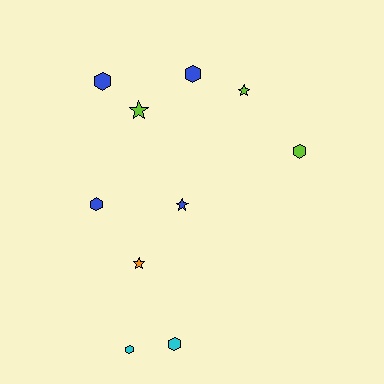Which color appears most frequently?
Blue, with 4 objects.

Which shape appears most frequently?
Hexagon, with 6 objects.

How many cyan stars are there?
There are no cyan stars.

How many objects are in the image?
There are 10 objects.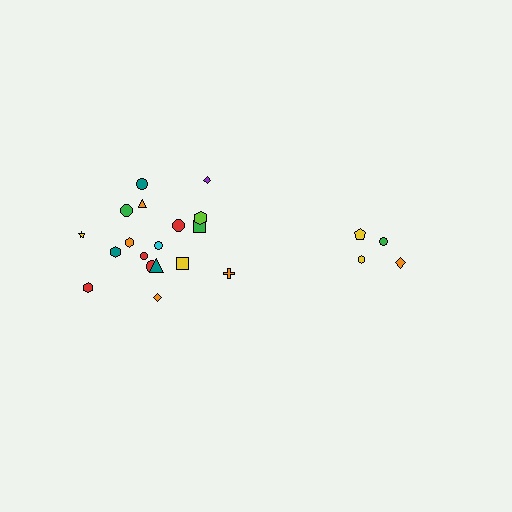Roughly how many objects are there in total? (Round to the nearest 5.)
Roughly 20 objects in total.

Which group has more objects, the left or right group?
The left group.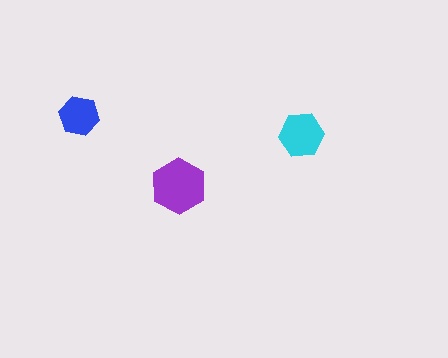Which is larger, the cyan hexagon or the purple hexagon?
The purple one.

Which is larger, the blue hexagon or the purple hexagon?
The purple one.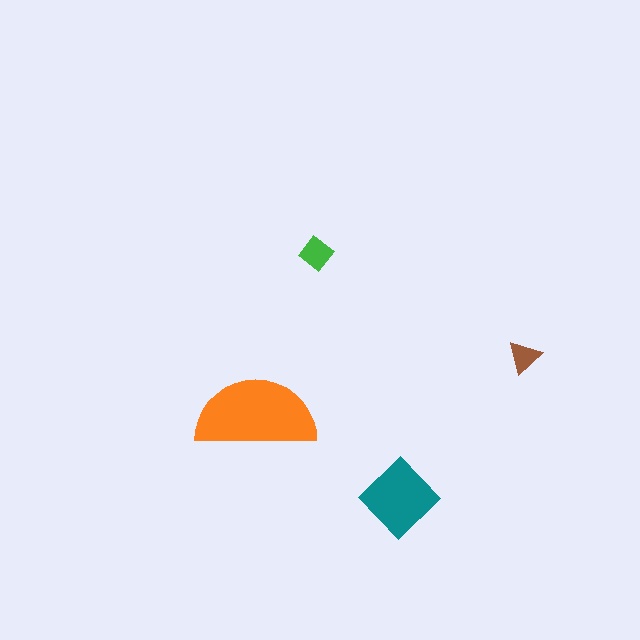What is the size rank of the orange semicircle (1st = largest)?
1st.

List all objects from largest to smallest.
The orange semicircle, the teal diamond, the green diamond, the brown triangle.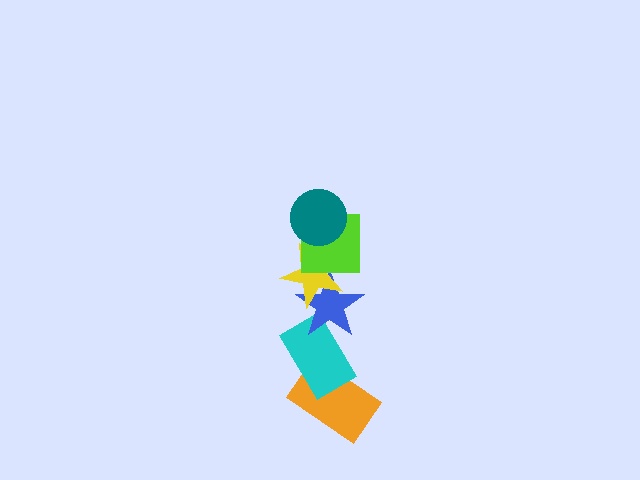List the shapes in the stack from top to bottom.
From top to bottom: the teal circle, the lime square, the yellow star, the blue star, the cyan rectangle, the orange rectangle.